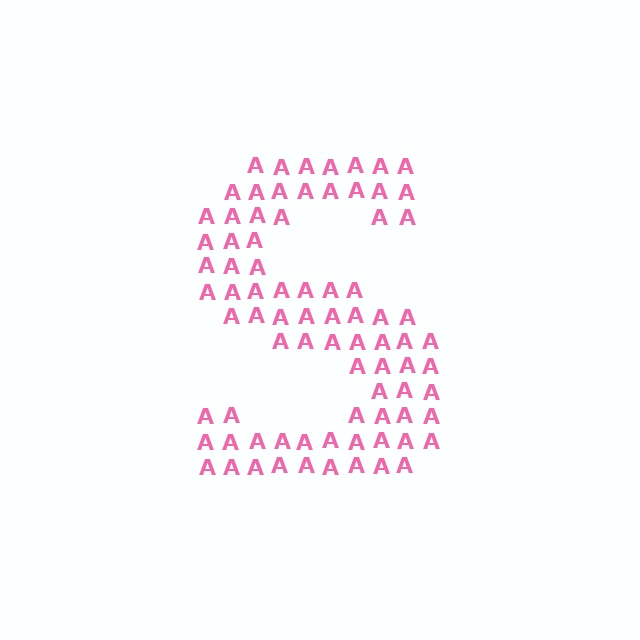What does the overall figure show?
The overall figure shows the letter S.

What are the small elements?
The small elements are letter A's.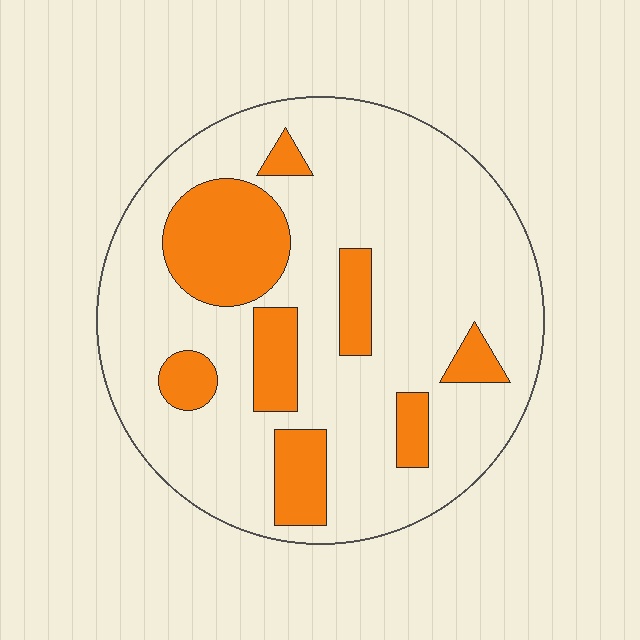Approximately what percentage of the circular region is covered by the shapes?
Approximately 20%.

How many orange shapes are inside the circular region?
8.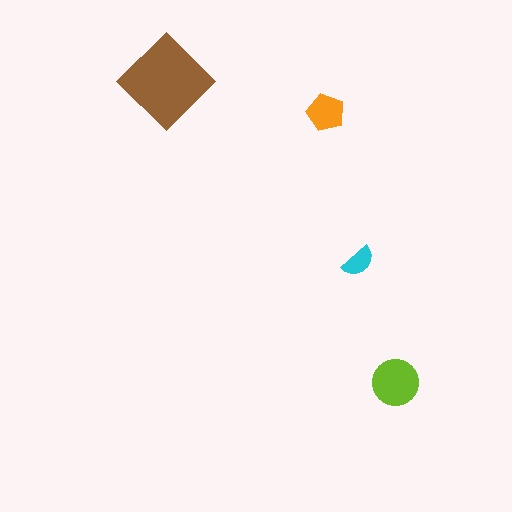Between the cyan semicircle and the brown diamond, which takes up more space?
The brown diamond.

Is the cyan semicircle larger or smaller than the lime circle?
Smaller.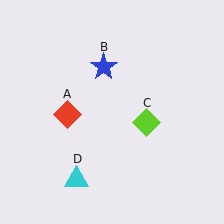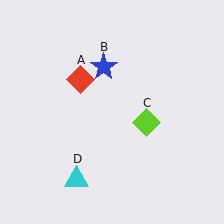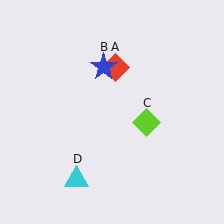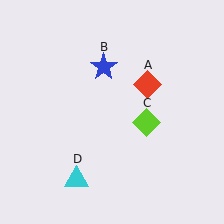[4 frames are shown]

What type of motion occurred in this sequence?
The red diamond (object A) rotated clockwise around the center of the scene.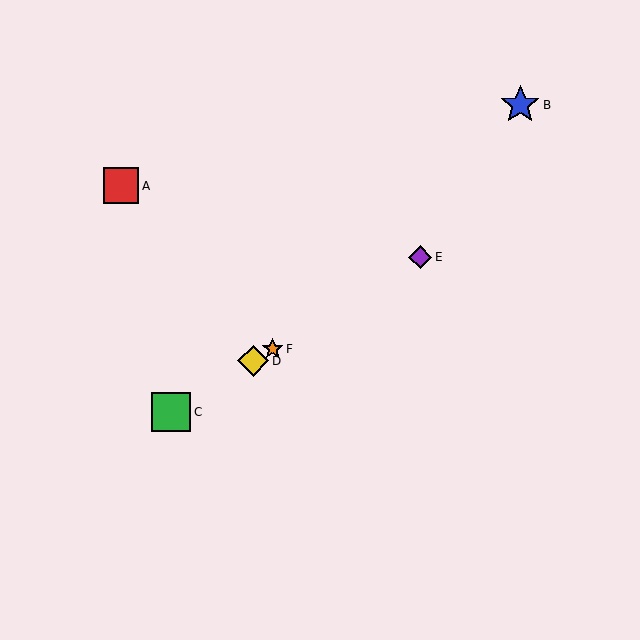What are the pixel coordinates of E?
Object E is at (420, 257).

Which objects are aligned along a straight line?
Objects C, D, E, F are aligned along a straight line.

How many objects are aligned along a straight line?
4 objects (C, D, E, F) are aligned along a straight line.